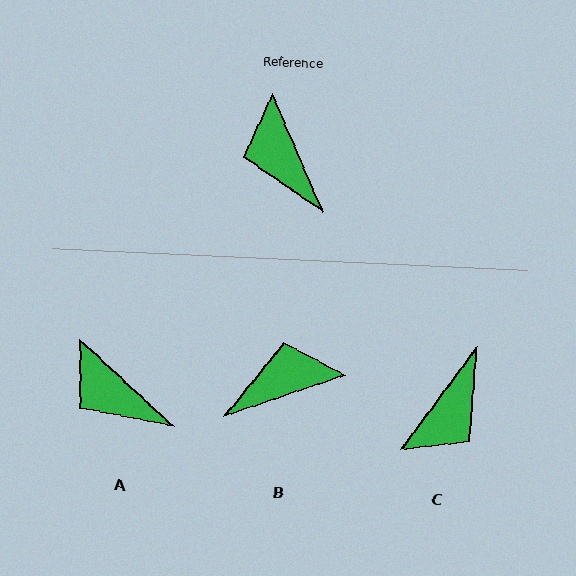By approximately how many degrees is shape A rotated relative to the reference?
Approximately 24 degrees counter-clockwise.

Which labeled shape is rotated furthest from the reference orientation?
C, about 120 degrees away.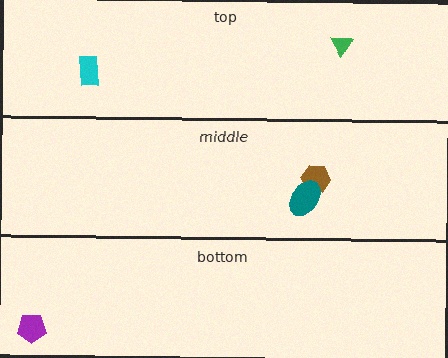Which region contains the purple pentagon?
The bottom region.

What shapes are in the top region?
The cyan rectangle, the green triangle.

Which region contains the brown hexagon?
The middle region.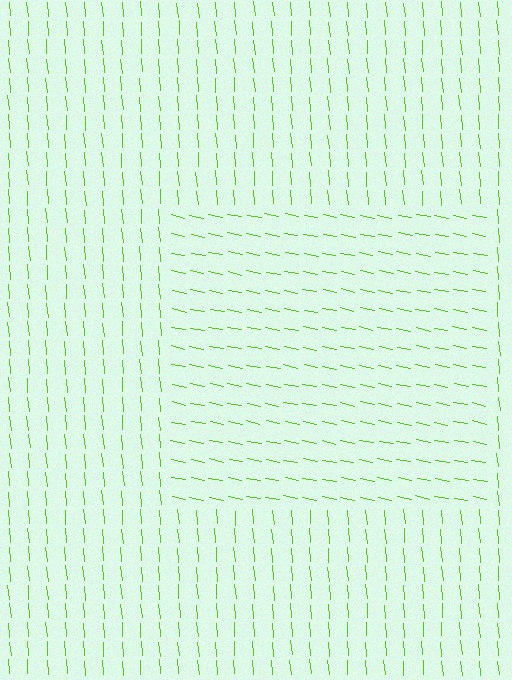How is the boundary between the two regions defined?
The boundary is defined purely by a change in line orientation (approximately 74 degrees difference). All lines are the same color and thickness.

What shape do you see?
I see a rectangle.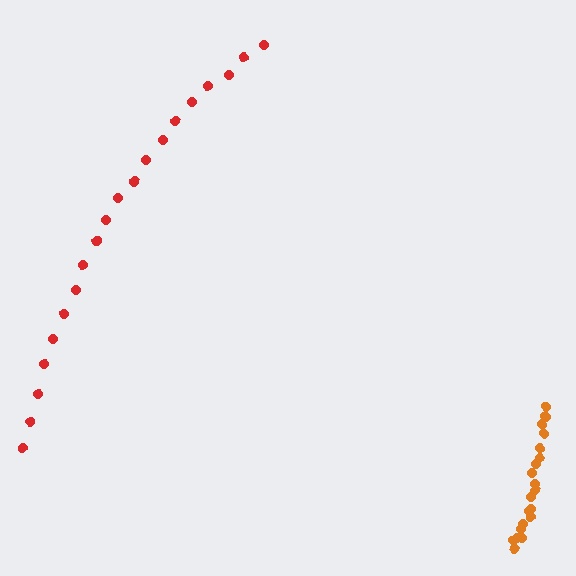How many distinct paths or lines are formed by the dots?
There are 2 distinct paths.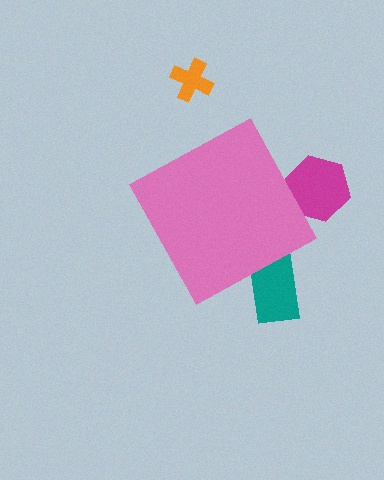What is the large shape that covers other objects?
A pink diamond.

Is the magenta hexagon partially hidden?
Yes, the magenta hexagon is partially hidden behind the pink diamond.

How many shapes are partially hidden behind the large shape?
2 shapes are partially hidden.